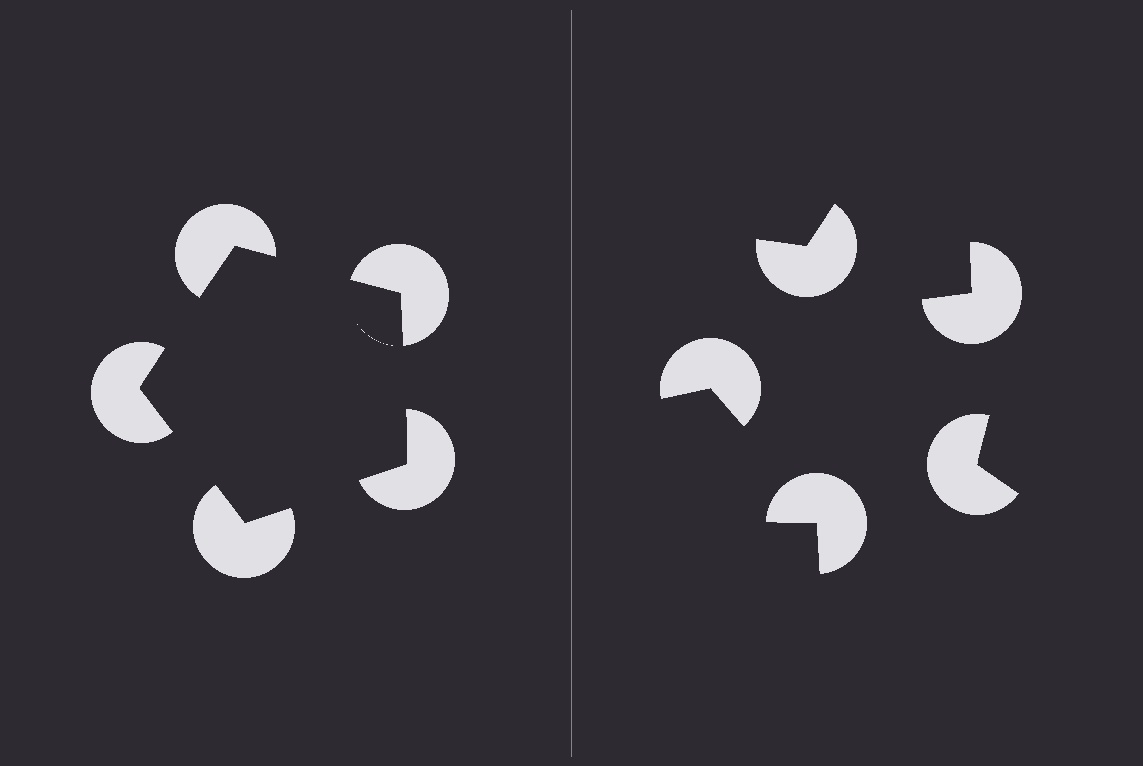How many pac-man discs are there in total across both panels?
10 — 5 on each side.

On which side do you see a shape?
An illusory pentagon appears on the left side. On the right side the wedge cuts are rotated, so no coherent shape forms.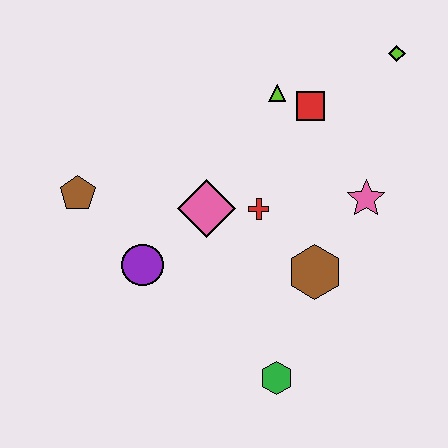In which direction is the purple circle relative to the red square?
The purple circle is to the left of the red square.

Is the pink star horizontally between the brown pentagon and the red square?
No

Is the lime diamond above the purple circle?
Yes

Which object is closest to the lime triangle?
The red square is closest to the lime triangle.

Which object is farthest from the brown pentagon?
The lime diamond is farthest from the brown pentagon.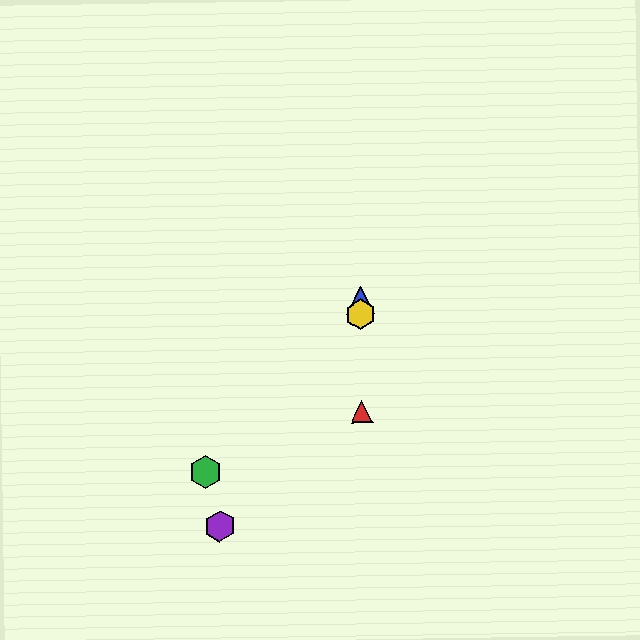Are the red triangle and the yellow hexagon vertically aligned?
Yes, both are at x≈362.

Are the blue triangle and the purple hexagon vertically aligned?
No, the blue triangle is at x≈360 and the purple hexagon is at x≈220.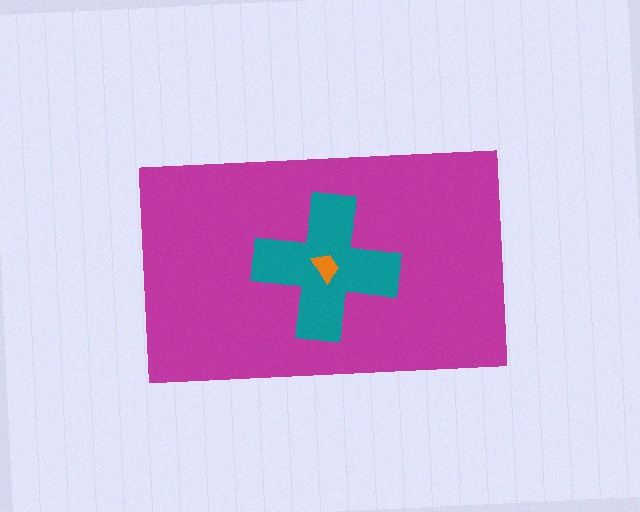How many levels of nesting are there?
3.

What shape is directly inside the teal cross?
The orange trapezoid.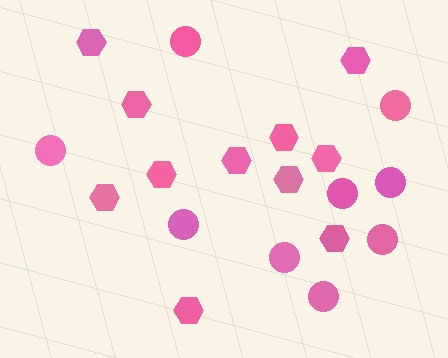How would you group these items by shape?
There are 2 groups: one group of circles (9) and one group of hexagons (11).